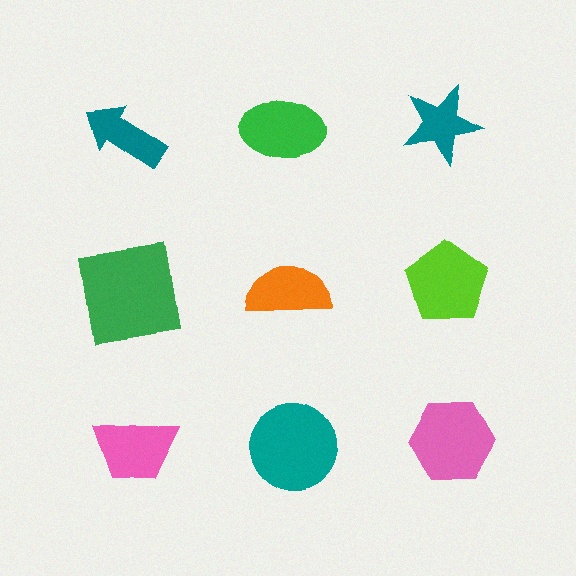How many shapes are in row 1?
3 shapes.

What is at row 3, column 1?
A pink trapezoid.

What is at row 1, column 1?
A teal arrow.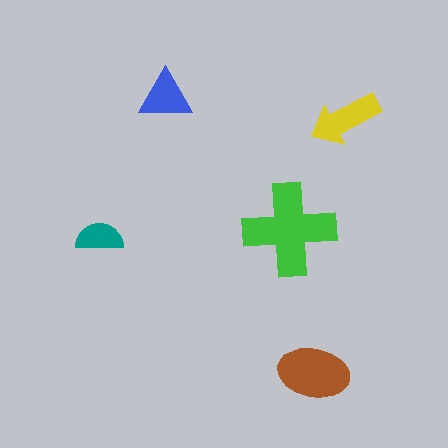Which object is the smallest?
The teal semicircle.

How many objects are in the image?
There are 5 objects in the image.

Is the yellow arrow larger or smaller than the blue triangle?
Larger.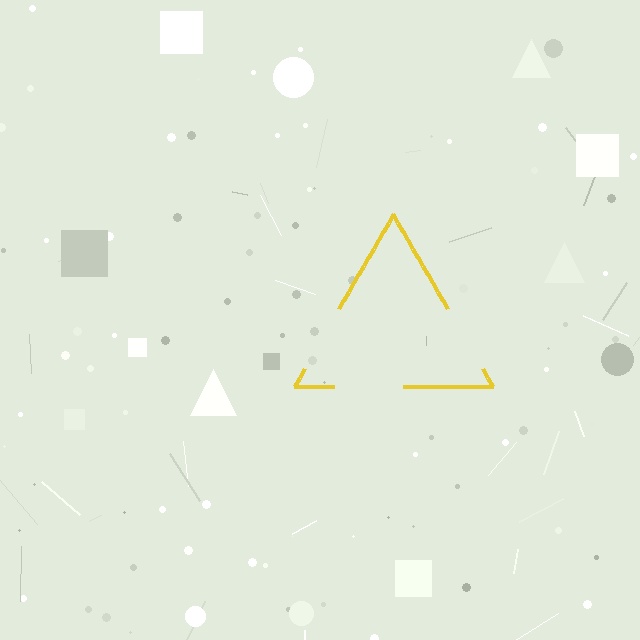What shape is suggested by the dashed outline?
The dashed outline suggests a triangle.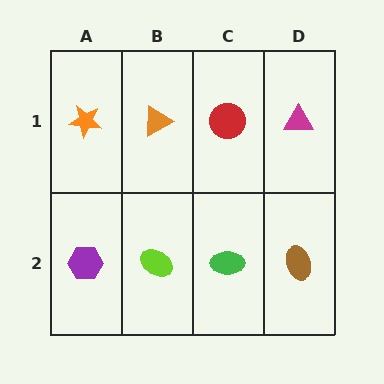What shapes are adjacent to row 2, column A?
An orange star (row 1, column A), a lime ellipse (row 2, column B).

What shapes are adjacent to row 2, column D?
A magenta triangle (row 1, column D), a green ellipse (row 2, column C).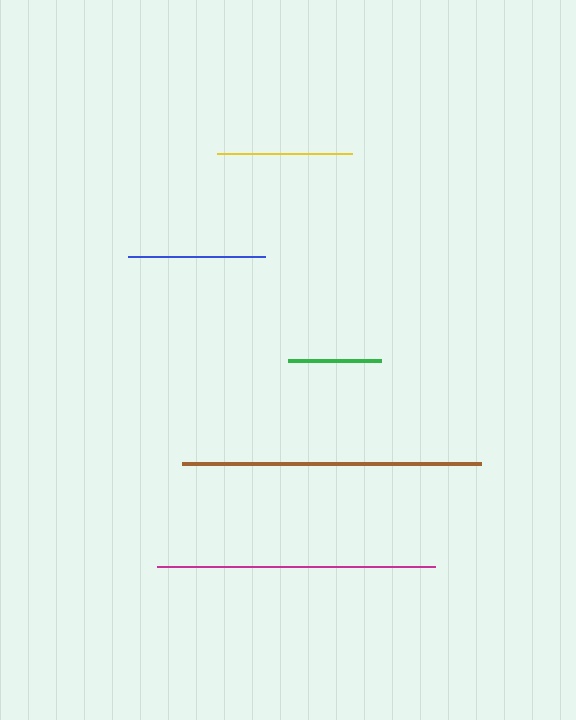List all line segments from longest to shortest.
From longest to shortest: brown, magenta, blue, yellow, green.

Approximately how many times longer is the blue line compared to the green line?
The blue line is approximately 1.5 times the length of the green line.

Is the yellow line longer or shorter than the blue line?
The blue line is longer than the yellow line.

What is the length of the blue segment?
The blue segment is approximately 137 pixels long.